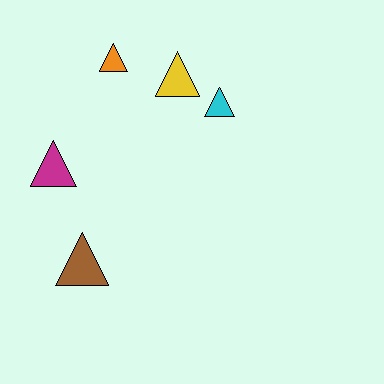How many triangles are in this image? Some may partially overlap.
There are 5 triangles.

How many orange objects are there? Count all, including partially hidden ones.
There is 1 orange object.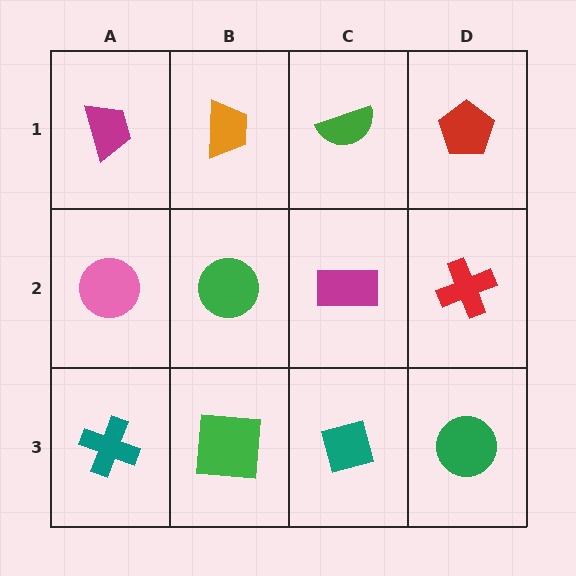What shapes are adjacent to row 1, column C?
A magenta rectangle (row 2, column C), an orange trapezoid (row 1, column B), a red pentagon (row 1, column D).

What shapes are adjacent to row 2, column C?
A green semicircle (row 1, column C), a teal square (row 3, column C), a green circle (row 2, column B), a red cross (row 2, column D).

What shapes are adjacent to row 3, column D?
A red cross (row 2, column D), a teal square (row 3, column C).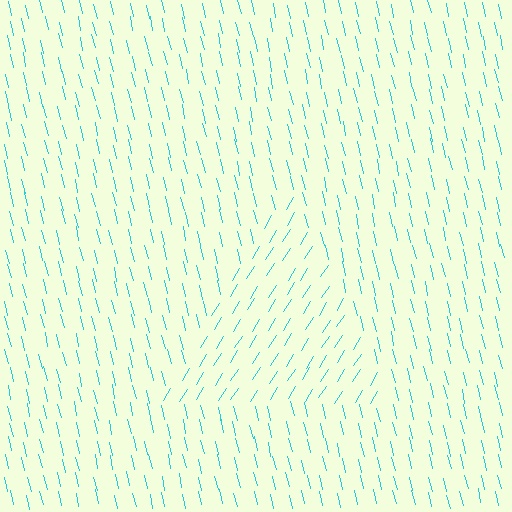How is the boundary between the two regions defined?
The boundary is defined purely by a change in line orientation (approximately 45 degrees difference). All lines are the same color and thickness.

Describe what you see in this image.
The image is filled with small cyan line segments. A triangle region in the image has lines oriented differently from the surrounding lines, creating a visible texture boundary.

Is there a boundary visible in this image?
Yes, there is a texture boundary formed by a change in line orientation.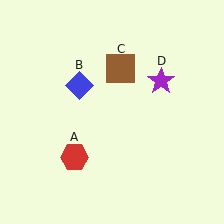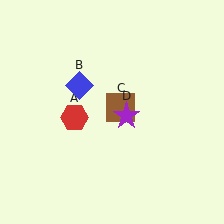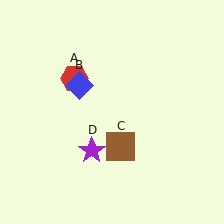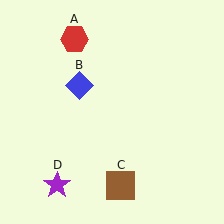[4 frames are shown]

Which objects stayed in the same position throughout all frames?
Blue diamond (object B) remained stationary.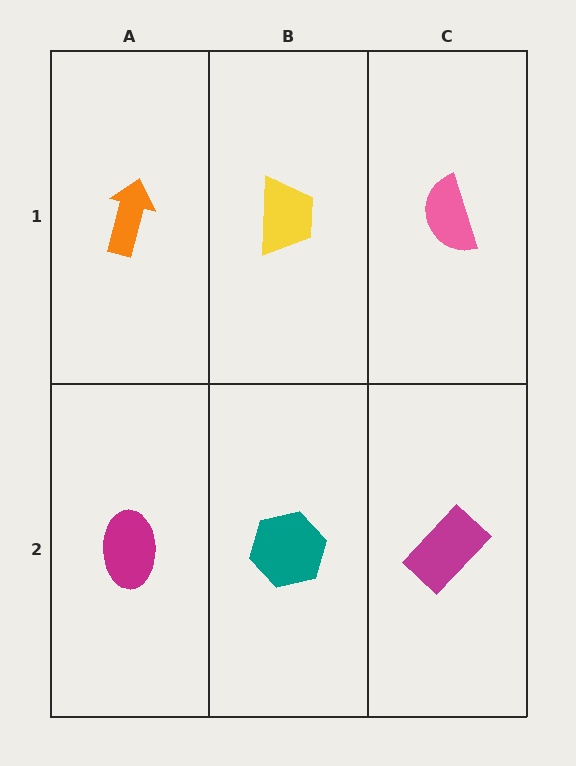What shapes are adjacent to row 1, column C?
A magenta rectangle (row 2, column C), a yellow trapezoid (row 1, column B).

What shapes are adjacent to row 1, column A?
A magenta ellipse (row 2, column A), a yellow trapezoid (row 1, column B).